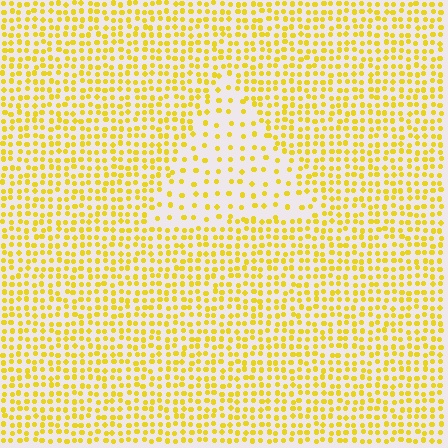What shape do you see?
I see a triangle.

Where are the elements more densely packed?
The elements are more densely packed outside the triangle boundary.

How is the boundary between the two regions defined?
The boundary is defined by a change in element density (approximately 2.3x ratio). All elements are the same color, size, and shape.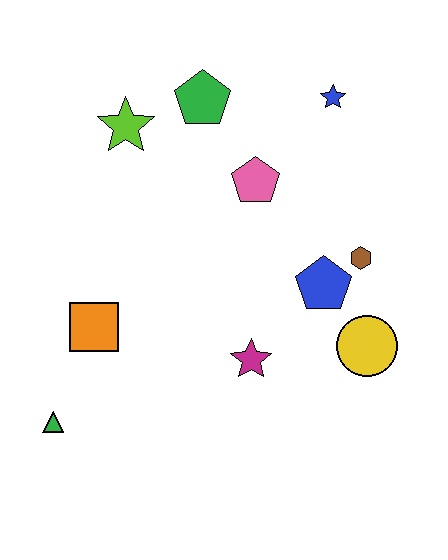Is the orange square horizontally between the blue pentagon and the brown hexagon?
No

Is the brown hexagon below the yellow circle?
No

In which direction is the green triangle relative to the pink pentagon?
The green triangle is below the pink pentagon.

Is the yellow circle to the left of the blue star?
No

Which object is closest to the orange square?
The green triangle is closest to the orange square.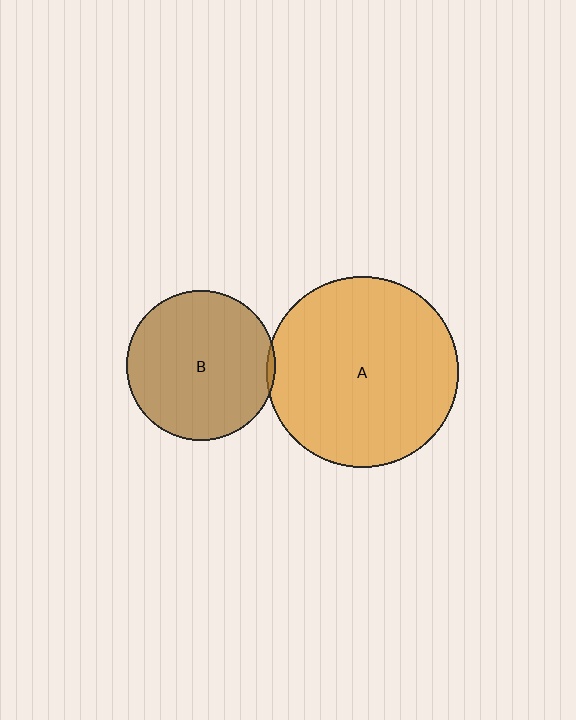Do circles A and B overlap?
Yes.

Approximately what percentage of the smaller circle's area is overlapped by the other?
Approximately 5%.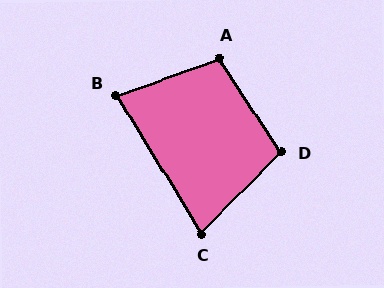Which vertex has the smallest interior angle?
C, at approximately 76 degrees.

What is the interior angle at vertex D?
Approximately 102 degrees (obtuse).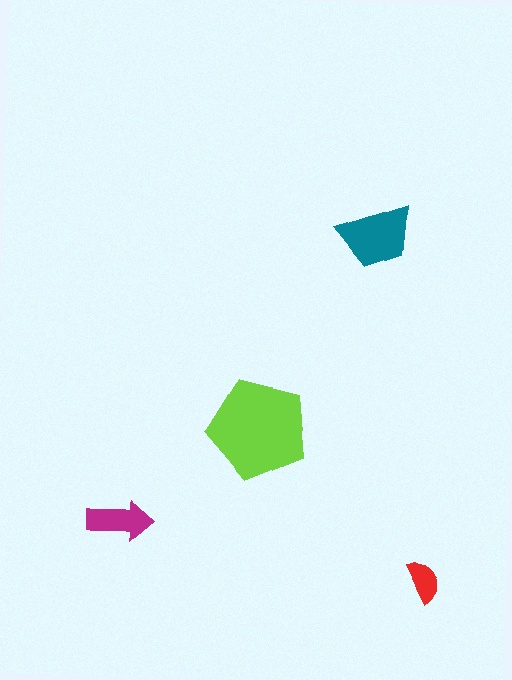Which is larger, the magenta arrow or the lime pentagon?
The lime pentagon.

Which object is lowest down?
The red semicircle is bottommost.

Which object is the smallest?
The red semicircle.